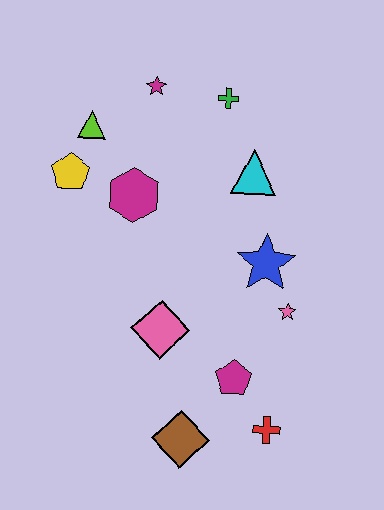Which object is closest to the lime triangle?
The yellow pentagon is closest to the lime triangle.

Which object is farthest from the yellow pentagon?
The red cross is farthest from the yellow pentagon.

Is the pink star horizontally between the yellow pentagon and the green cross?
No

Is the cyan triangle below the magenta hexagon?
No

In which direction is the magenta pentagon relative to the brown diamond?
The magenta pentagon is above the brown diamond.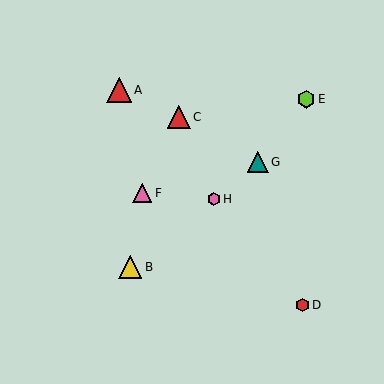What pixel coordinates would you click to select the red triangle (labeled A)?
Click at (119, 90) to select the red triangle A.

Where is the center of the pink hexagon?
The center of the pink hexagon is at (214, 199).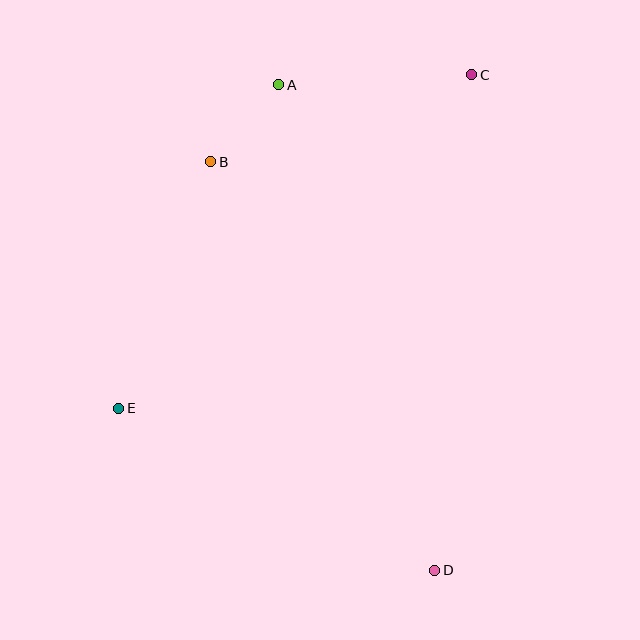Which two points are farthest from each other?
Points A and D are farthest from each other.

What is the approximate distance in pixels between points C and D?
The distance between C and D is approximately 497 pixels.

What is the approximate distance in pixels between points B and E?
The distance between B and E is approximately 263 pixels.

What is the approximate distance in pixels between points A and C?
The distance between A and C is approximately 193 pixels.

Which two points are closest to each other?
Points A and B are closest to each other.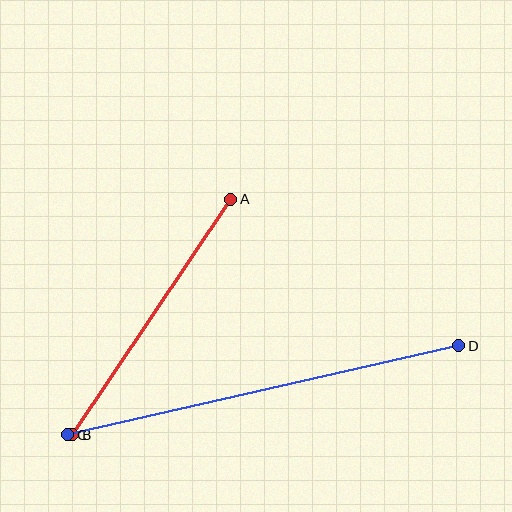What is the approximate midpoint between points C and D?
The midpoint is at approximately (263, 390) pixels.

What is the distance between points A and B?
The distance is approximately 284 pixels.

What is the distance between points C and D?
The distance is approximately 401 pixels.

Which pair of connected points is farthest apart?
Points C and D are farthest apart.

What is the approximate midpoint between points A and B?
The midpoint is at approximately (152, 317) pixels.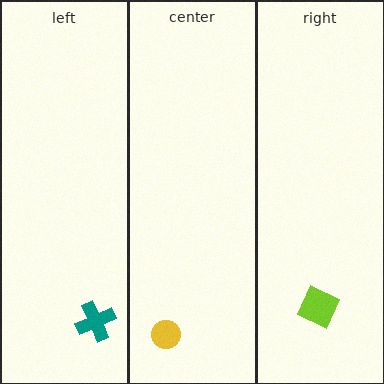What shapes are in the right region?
The lime square.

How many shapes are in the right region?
1.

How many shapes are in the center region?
1.